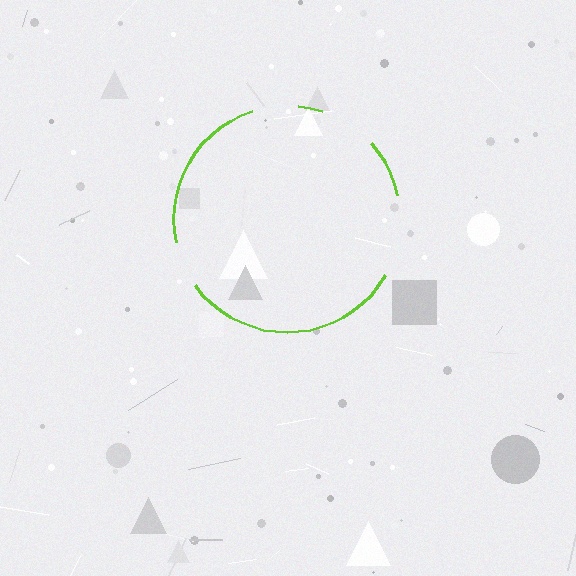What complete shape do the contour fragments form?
The contour fragments form a circle.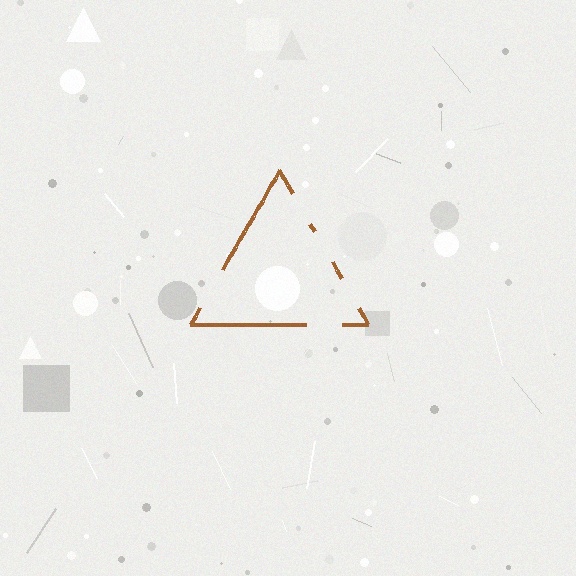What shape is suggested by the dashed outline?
The dashed outline suggests a triangle.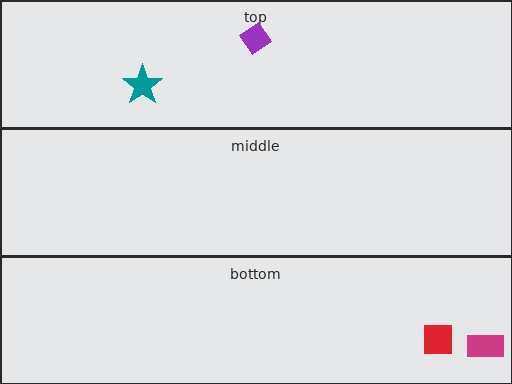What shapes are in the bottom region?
The red square, the magenta rectangle.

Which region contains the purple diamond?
The top region.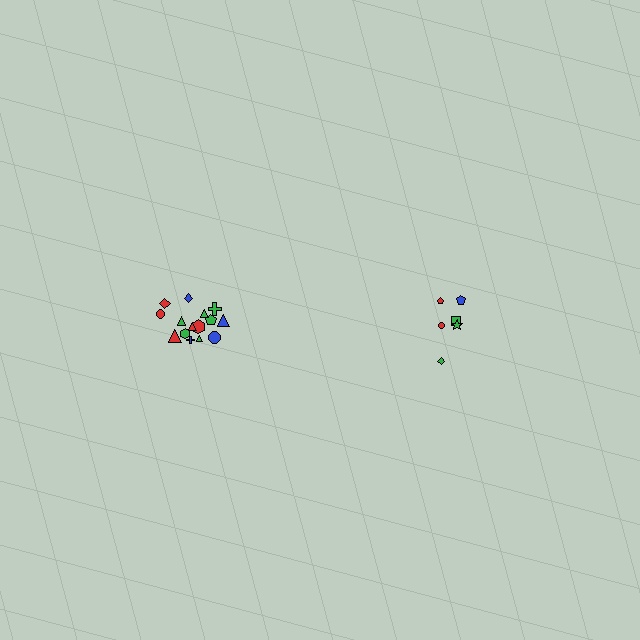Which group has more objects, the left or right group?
The left group.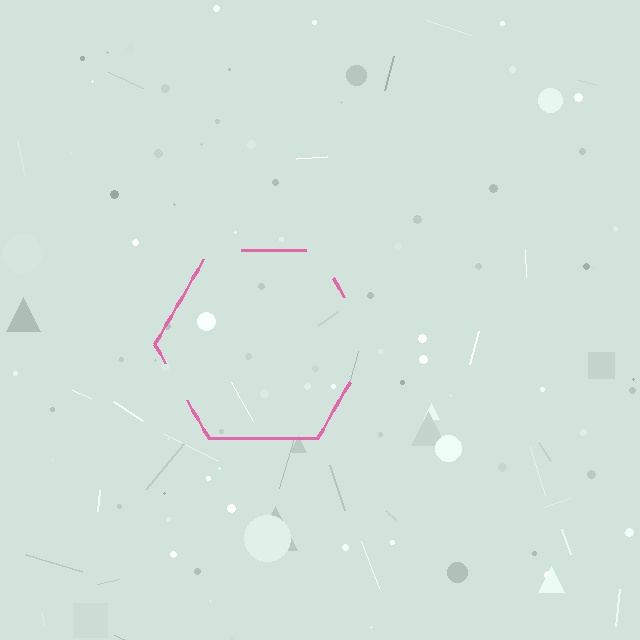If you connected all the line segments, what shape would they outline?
They would outline a hexagon.